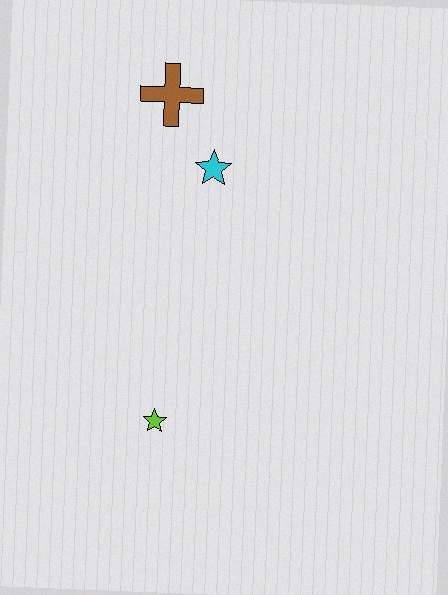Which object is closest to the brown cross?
The cyan star is closest to the brown cross.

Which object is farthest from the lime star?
The brown cross is farthest from the lime star.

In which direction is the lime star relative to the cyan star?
The lime star is below the cyan star.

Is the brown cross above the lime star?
Yes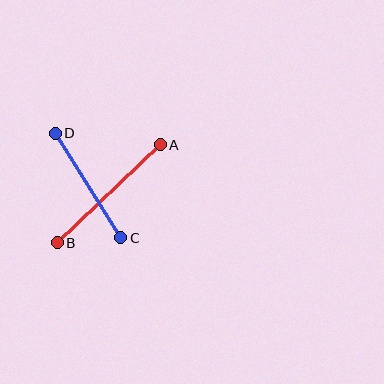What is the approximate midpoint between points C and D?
The midpoint is at approximately (88, 185) pixels.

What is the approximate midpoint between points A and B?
The midpoint is at approximately (109, 194) pixels.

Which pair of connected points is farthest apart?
Points A and B are farthest apart.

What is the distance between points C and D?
The distance is approximately 124 pixels.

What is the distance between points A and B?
The distance is approximately 142 pixels.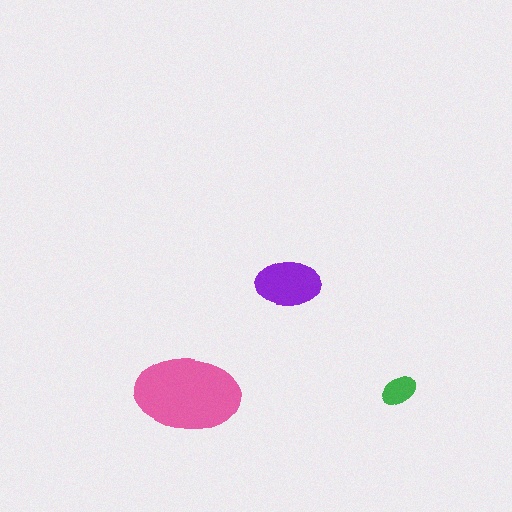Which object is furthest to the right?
The green ellipse is rightmost.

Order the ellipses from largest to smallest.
the pink one, the purple one, the green one.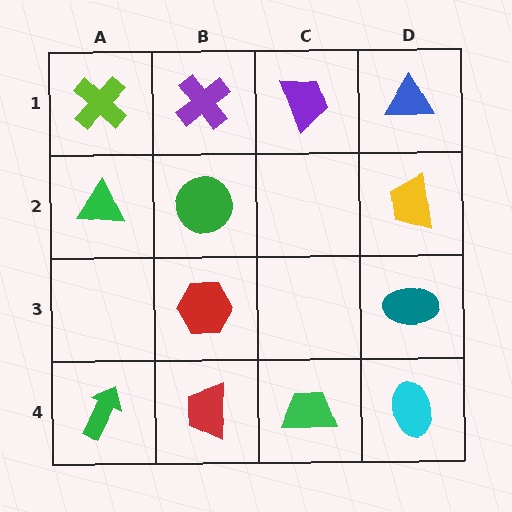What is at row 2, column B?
A green circle.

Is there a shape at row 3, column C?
No, that cell is empty.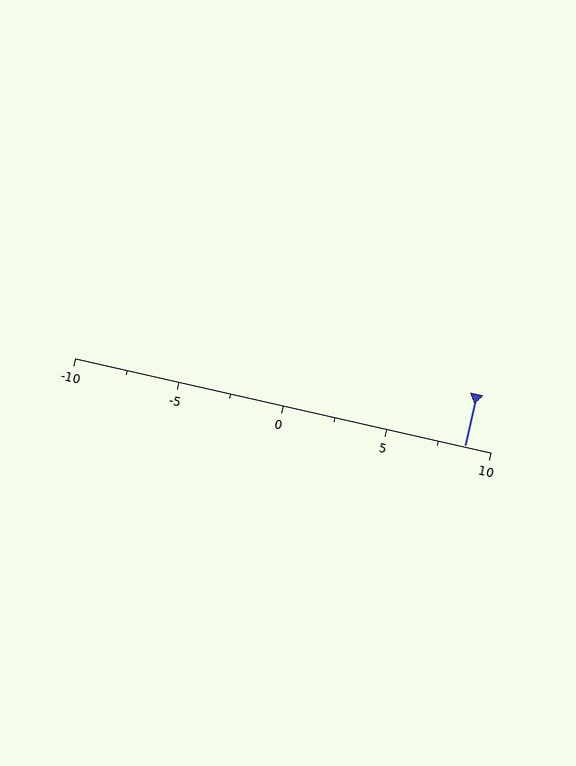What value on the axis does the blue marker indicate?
The marker indicates approximately 8.8.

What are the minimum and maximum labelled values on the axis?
The axis runs from -10 to 10.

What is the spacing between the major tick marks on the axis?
The major ticks are spaced 5 apart.